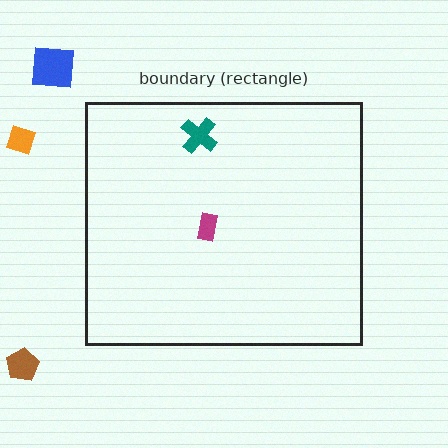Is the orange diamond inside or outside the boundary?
Outside.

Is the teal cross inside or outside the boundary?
Inside.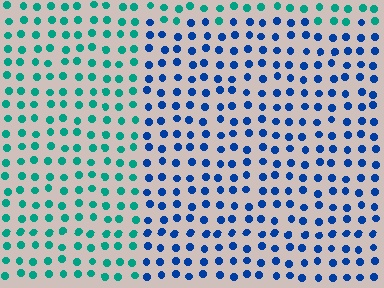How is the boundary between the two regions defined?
The boundary is defined purely by a slight shift in hue (about 48 degrees). Spacing, size, and orientation are identical on both sides.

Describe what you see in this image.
The image is filled with small teal elements in a uniform arrangement. A rectangle-shaped region is visible where the elements are tinted to a slightly different hue, forming a subtle color boundary.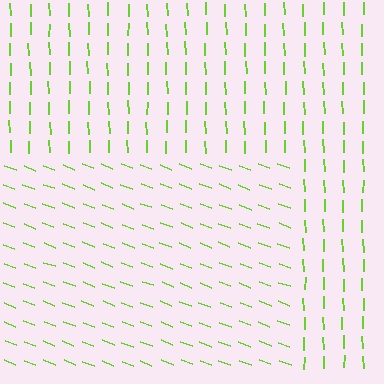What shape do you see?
I see a rectangle.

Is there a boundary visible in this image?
Yes, there is a texture boundary formed by a change in line orientation.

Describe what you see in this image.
The image is filled with small lime line segments. A rectangle region in the image has lines oriented differently from the surrounding lines, creating a visible texture boundary.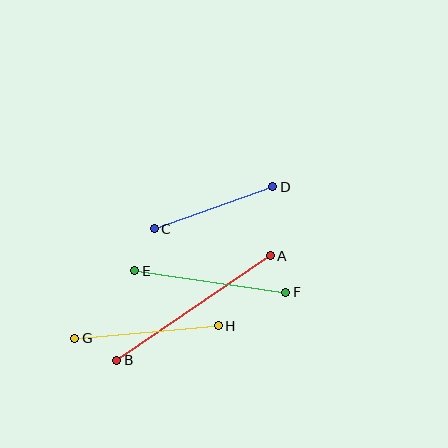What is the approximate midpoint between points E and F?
The midpoint is at approximately (210, 281) pixels.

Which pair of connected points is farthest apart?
Points A and B are farthest apart.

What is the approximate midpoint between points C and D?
The midpoint is at approximately (213, 208) pixels.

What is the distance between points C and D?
The distance is approximately 126 pixels.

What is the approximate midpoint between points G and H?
The midpoint is at approximately (147, 332) pixels.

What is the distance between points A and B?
The distance is approximately 186 pixels.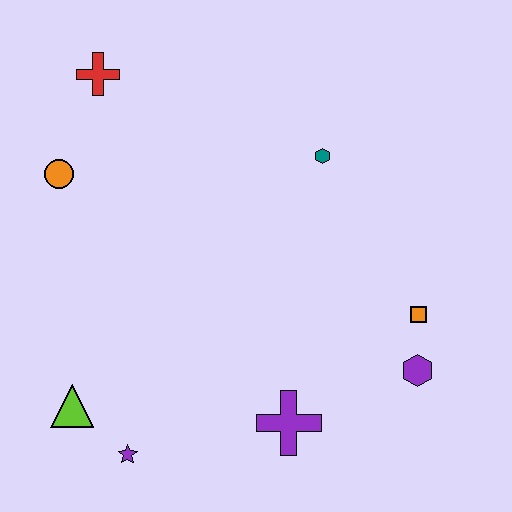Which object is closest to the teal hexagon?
The orange square is closest to the teal hexagon.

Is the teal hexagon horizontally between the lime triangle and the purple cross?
No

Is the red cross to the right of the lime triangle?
Yes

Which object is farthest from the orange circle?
The purple hexagon is farthest from the orange circle.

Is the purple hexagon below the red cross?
Yes